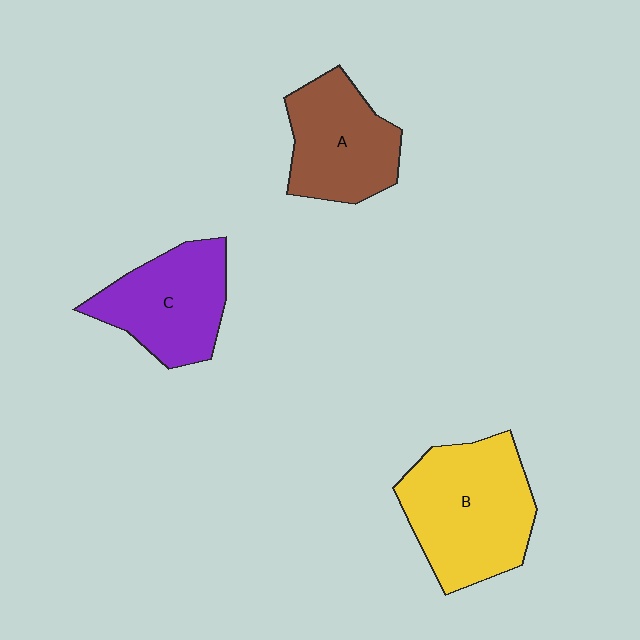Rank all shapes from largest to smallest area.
From largest to smallest: B (yellow), C (purple), A (brown).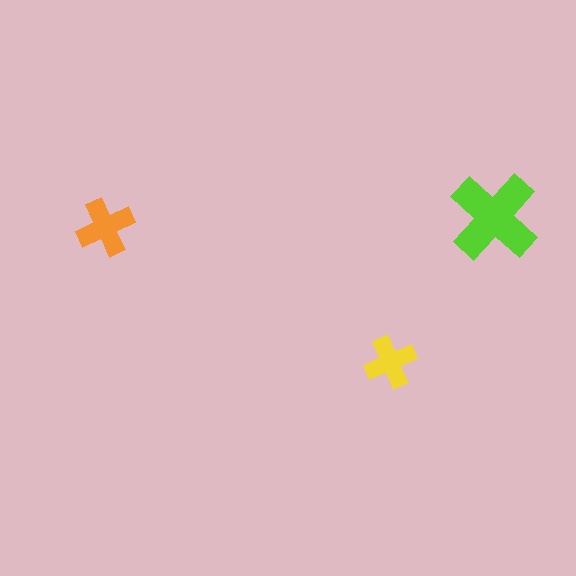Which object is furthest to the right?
The lime cross is rightmost.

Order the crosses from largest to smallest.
the lime one, the orange one, the yellow one.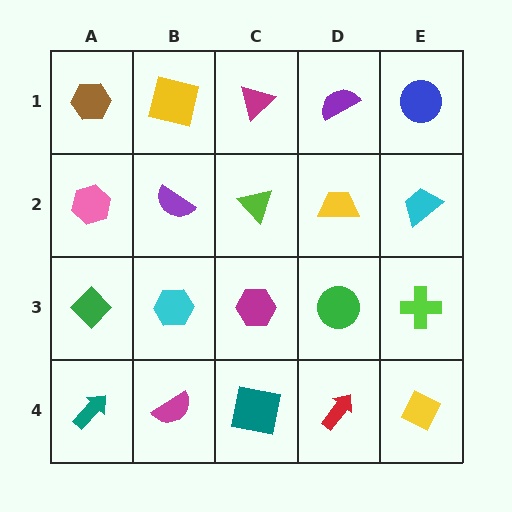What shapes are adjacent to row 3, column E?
A cyan trapezoid (row 2, column E), a yellow diamond (row 4, column E), a green circle (row 3, column D).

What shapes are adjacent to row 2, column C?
A magenta triangle (row 1, column C), a magenta hexagon (row 3, column C), a purple semicircle (row 2, column B), a yellow trapezoid (row 2, column D).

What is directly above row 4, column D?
A green circle.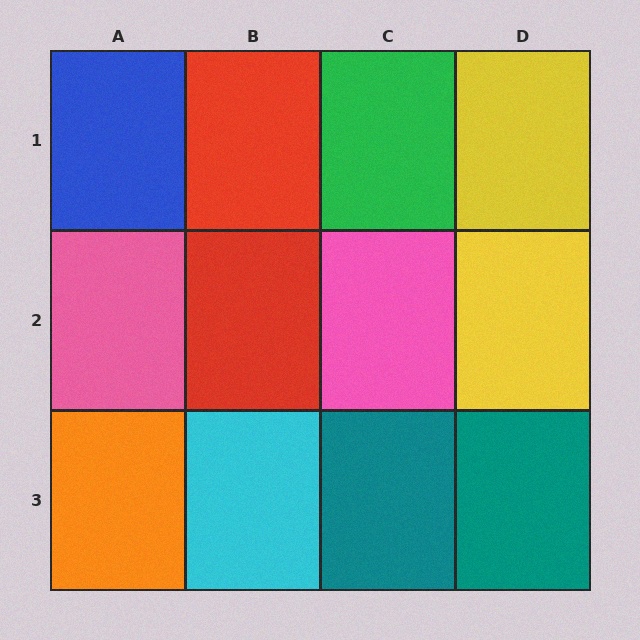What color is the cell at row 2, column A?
Pink.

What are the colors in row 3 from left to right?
Orange, cyan, teal, teal.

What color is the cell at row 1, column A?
Blue.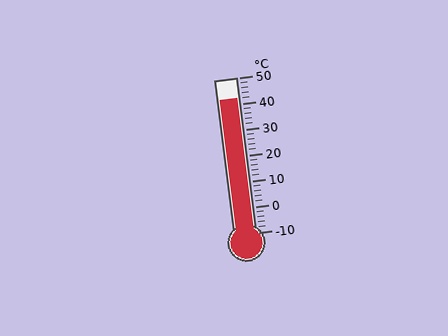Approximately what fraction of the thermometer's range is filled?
The thermometer is filled to approximately 85% of its range.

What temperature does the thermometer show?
The thermometer shows approximately 42°C.